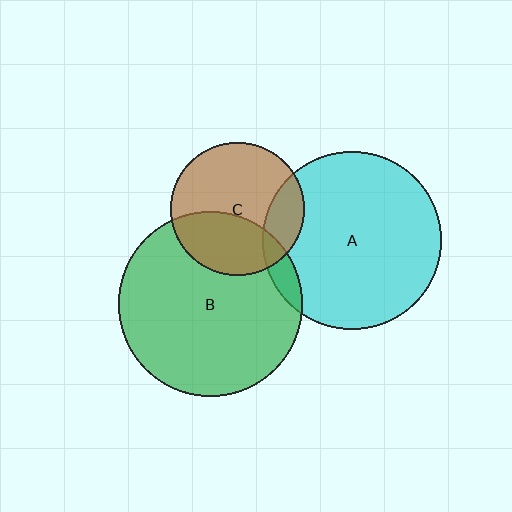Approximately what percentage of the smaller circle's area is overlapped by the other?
Approximately 35%.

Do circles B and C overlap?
Yes.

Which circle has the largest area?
Circle B (green).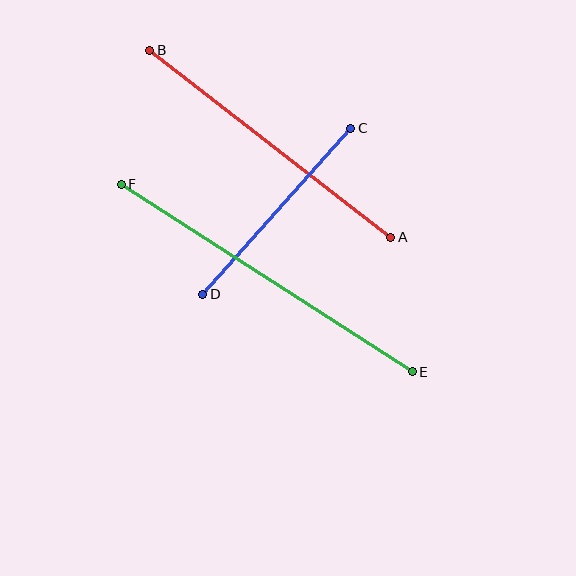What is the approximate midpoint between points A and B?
The midpoint is at approximately (270, 144) pixels.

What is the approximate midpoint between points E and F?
The midpoint is at approximately (267, 278) pixels.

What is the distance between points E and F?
The distance is approximately 346 pixels.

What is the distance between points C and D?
The distance is approximately 223 pixels.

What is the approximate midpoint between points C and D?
The midpoint is at approximately (277, 211) pixels.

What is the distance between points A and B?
The distance is approximately 305 pixels.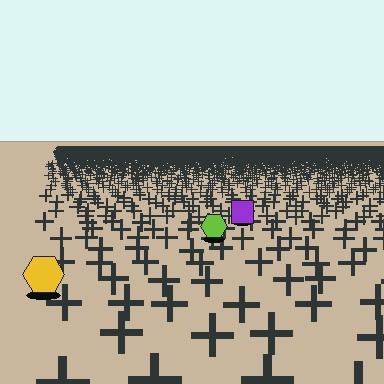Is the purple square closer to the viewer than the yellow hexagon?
No. The yellow hexagon is closer — you can tell from the texture gradient: the ground texture is coarser near it.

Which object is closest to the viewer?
The yellow hexagon is closest. The texture marks near it are larger and more spread out.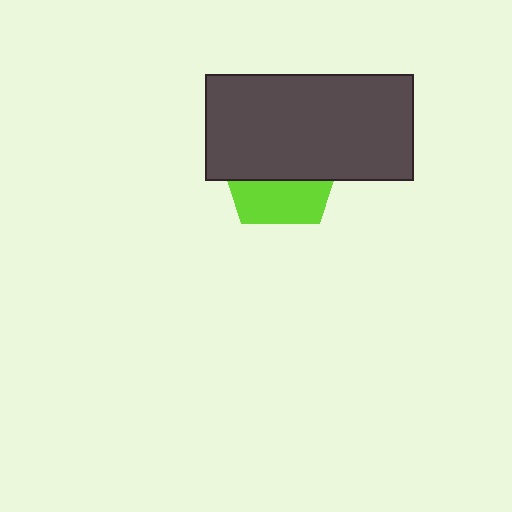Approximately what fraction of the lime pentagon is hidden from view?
Roughly 63% of the lime pentagon is hidden behind the dark gray rectangle.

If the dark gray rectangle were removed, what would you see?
You would see the complete lime pentagon.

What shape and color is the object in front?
The object in front is a dark gray rectangle.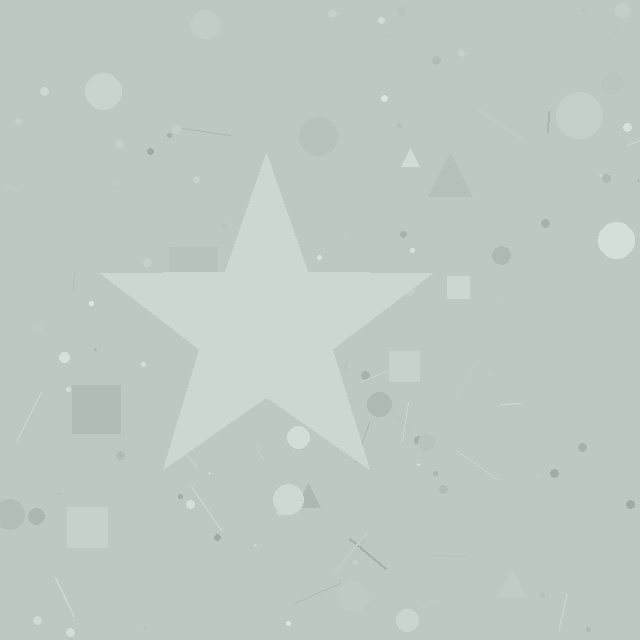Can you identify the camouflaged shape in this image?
The camouflaged shape is a star.